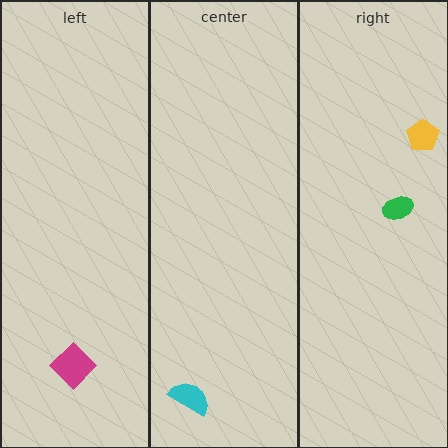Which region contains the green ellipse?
The right region.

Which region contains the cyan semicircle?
The center region.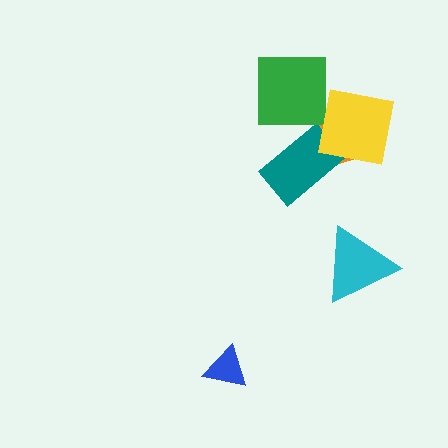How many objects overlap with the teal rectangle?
2 objects overlap with the teal rectangle.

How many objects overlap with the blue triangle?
0 objects overlap with the blue triangle.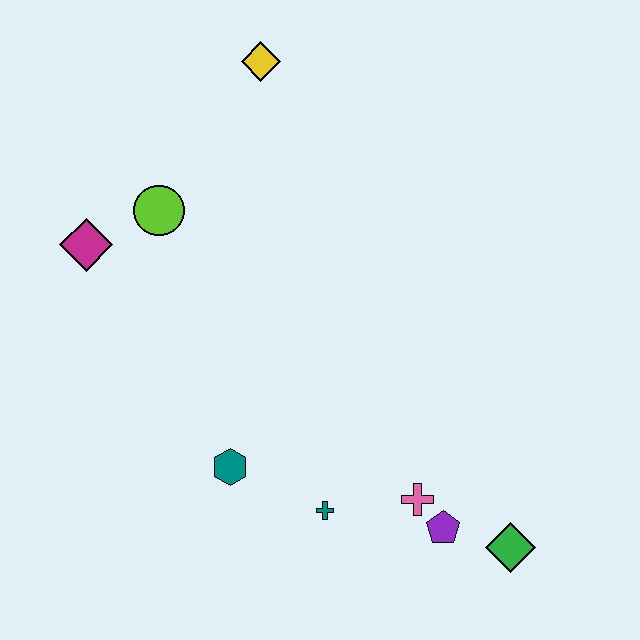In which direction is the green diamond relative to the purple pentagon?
The green diamond is to the right of the purple pentagon.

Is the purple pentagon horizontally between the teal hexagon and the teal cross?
No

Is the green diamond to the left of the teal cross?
No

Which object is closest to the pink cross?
The purple pentagon is closest to the pink cross.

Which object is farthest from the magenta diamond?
The green diamond is farthest from the magenta diamond.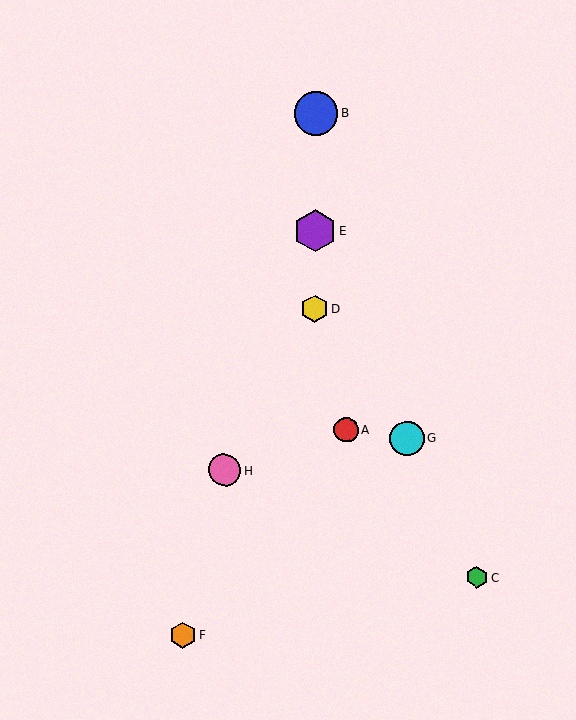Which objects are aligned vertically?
Objects B, D, E are aligned vertically.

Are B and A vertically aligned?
No, B is at x≈316 and A is at x≈347.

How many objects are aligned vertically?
3 objects (B, D, E) are aligned vertically.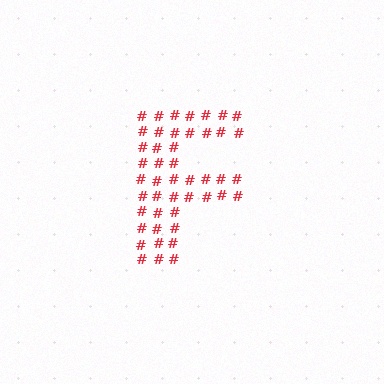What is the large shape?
The large shape is the letter F.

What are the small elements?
The small elements are hash symbols.